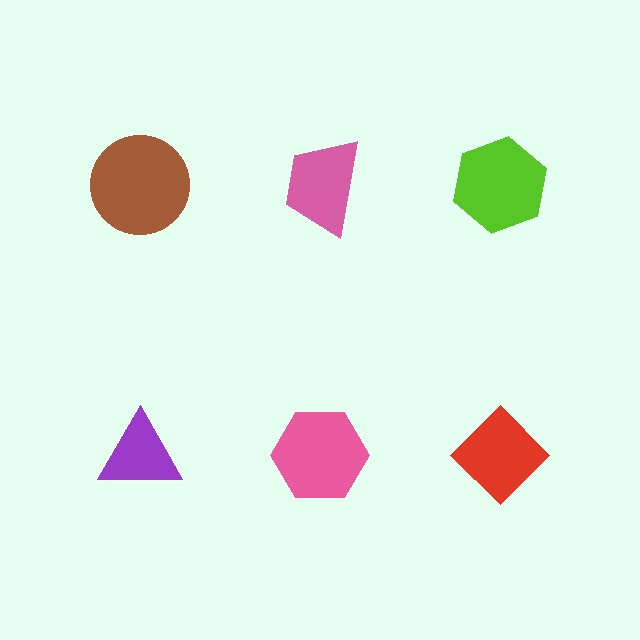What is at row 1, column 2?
A pink trapezoid.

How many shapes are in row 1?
3 shapes.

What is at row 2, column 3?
A red diamond.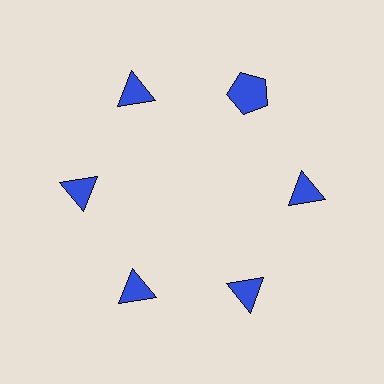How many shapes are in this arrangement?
There are 6 shapes arranged in a ring pattern.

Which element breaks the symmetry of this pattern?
The blue pentagon at roughly the 1 o'clock position breaks the symmetry. All other shapes are blue triangles.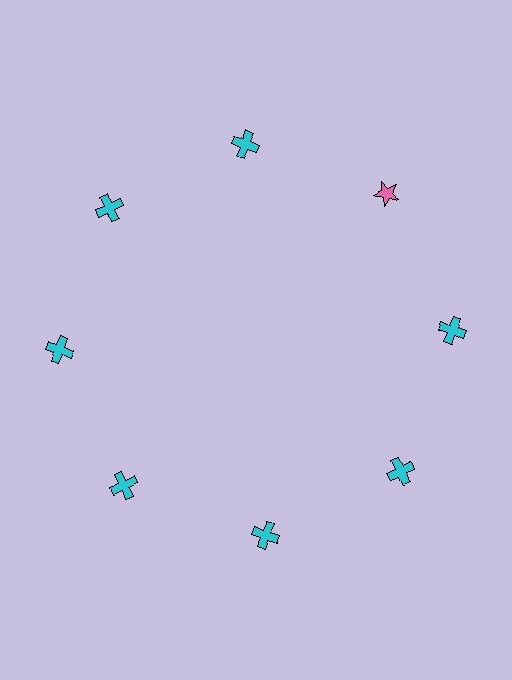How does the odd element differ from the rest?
It differs in both color (pink instead of cyan) and shape (star instead of cross).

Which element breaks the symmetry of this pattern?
The pink star at roughly the 2 o'clock position breaks the symmetry. All other shapes are cyan crosses.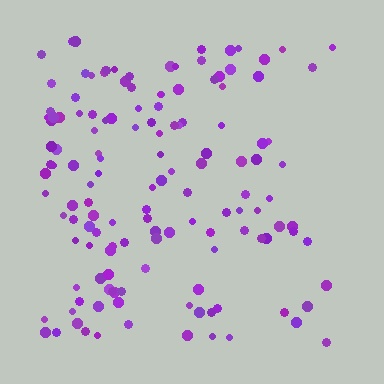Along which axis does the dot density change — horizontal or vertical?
Horizontal.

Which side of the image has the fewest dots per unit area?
The right.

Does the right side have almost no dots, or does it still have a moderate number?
Still a moderate number, just noticeably fewer than the left.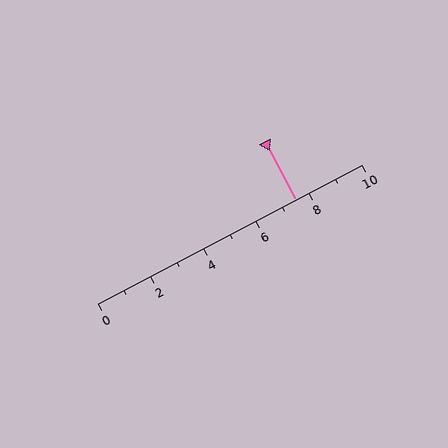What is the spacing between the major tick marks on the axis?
The major ticks are spaced 2 apart.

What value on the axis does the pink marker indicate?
The marker indicates approximately 7.5.